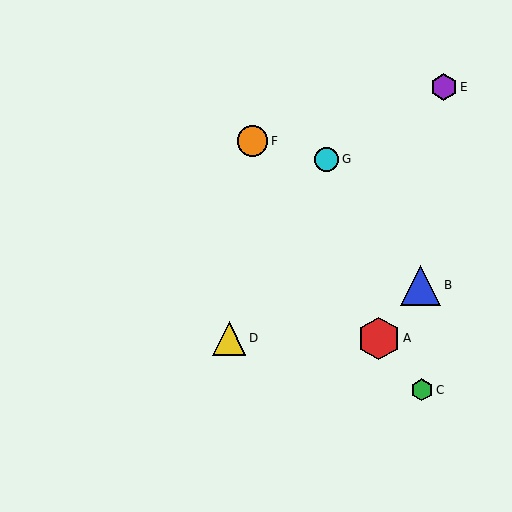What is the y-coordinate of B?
Object B is at y≈285.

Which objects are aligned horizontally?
Objects A, D are aligned horizontally.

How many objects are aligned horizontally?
2 objects (A, D) are aligned horizontally.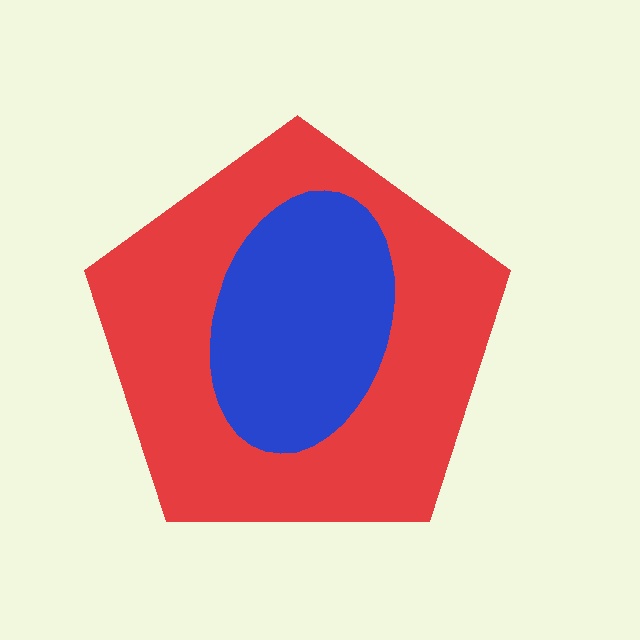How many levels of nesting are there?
2.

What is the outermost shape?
The red pentagon.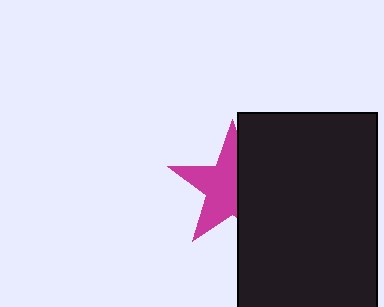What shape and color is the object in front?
The object in front is a black rectangle.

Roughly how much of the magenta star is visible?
About half of it is visible (roughly 58%).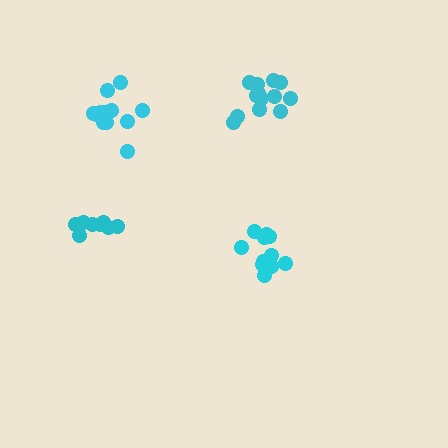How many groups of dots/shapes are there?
There are 4 groups.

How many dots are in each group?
Group 1: 12 dots, Group 2: 13 dots, Group 3: 8 dots, Group 4: 11 dots (44 total).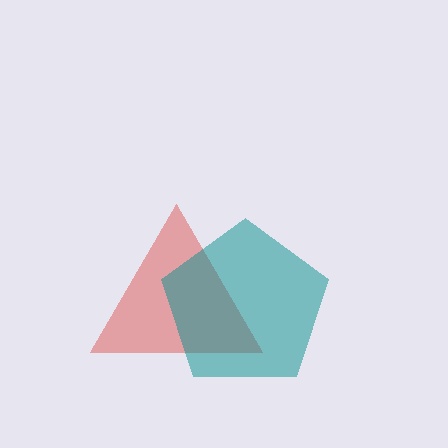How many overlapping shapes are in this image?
There are 2 overlapping shapes in the image.